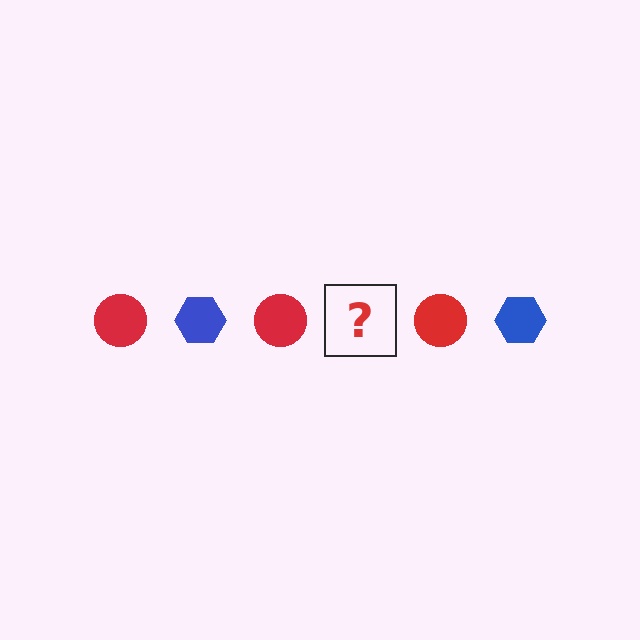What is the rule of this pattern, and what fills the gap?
The rule is that the pattern alternates between red circle and blue hexagon. The gap should be filled with a blue hexagon.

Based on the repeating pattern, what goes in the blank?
The blank should be a blue hexagon.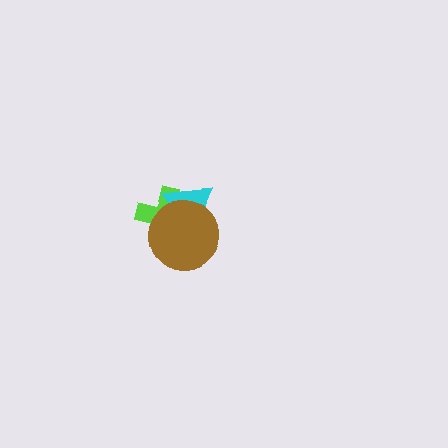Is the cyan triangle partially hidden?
Yes, it is partially covered by another shape.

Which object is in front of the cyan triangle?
The brown circle is in front of the cyan triangle.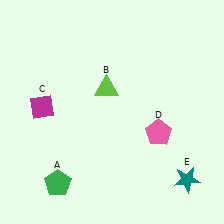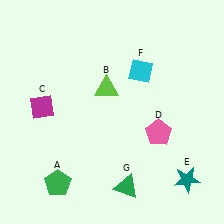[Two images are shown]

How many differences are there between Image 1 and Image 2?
There are 2 differences between the two images.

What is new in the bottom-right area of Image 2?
A green triangle (G) was added in the bottom-right area of Image 2.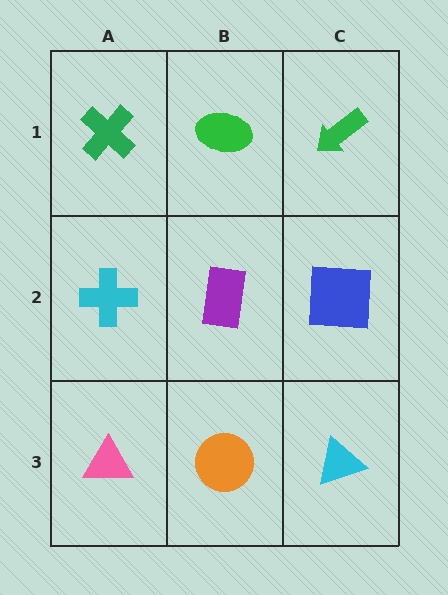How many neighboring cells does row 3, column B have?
3.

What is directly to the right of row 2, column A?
A purple rectangle.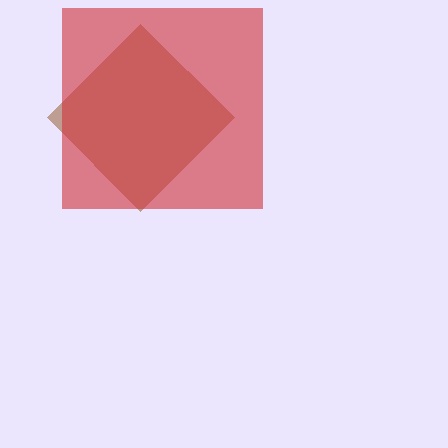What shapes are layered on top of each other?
The layered shapes are: a brown diamond, a red square.